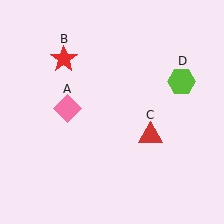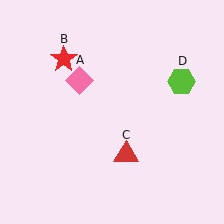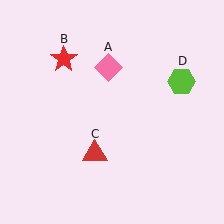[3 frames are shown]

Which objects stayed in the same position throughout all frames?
Red star (object B) and lime hexagon (object D) remained stationary.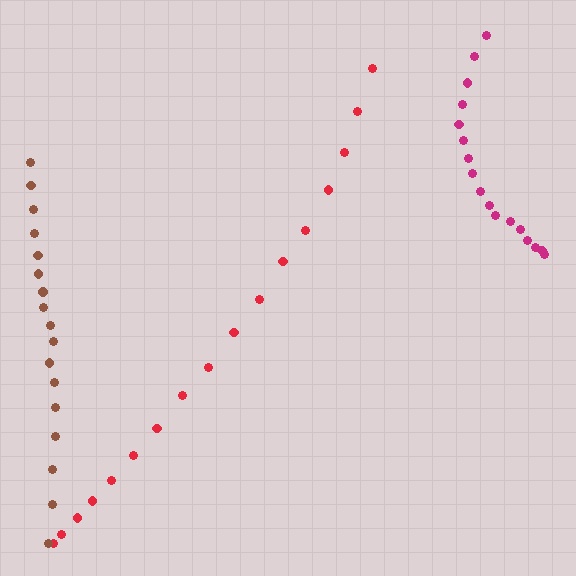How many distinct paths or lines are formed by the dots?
There are 3 distinct paths.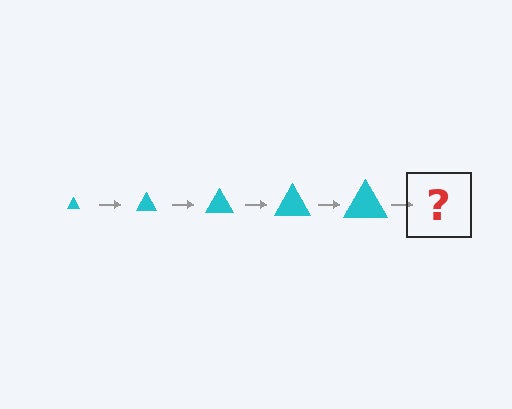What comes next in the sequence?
The next element should be a cyan triangle, larger than the previous one.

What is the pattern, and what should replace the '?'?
The pattern is that the triangle gets progressively larger each step. The '?' should be a cyan triangle, larger than the previous one.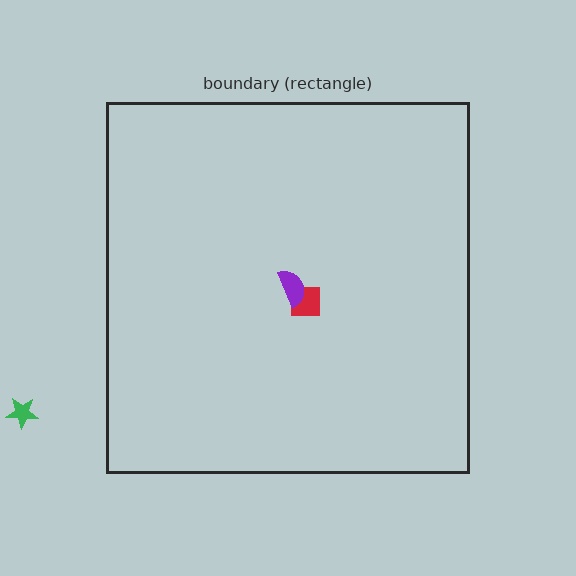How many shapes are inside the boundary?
2 inside, 1 outside.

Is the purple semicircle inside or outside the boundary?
Inside.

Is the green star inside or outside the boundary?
Outside.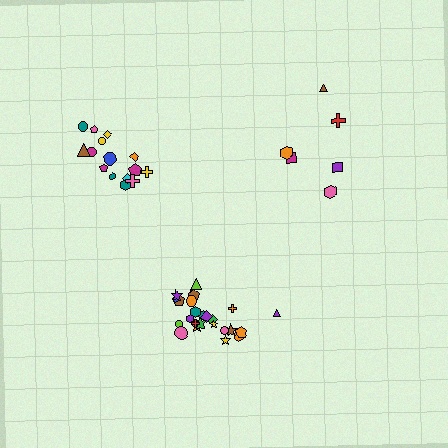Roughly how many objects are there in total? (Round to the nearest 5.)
Roughly 45 objects in total.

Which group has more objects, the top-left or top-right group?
The top-left group.